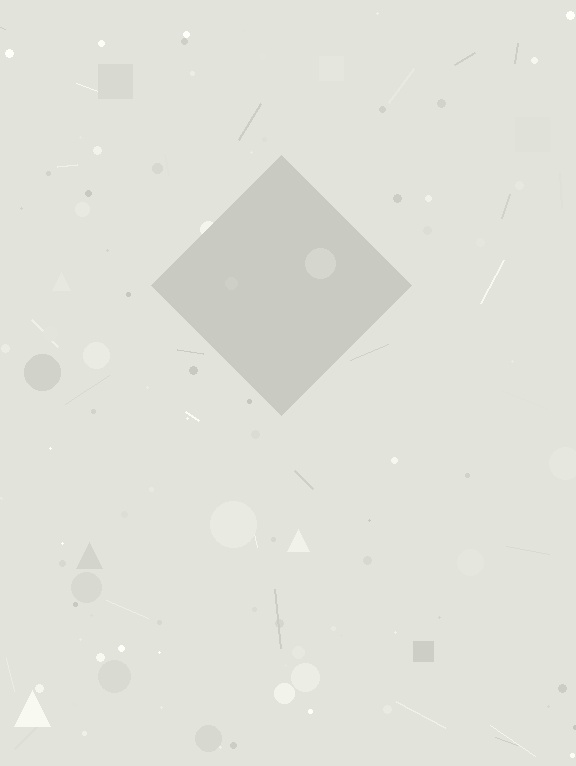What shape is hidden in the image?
A diamond is hidden in the image.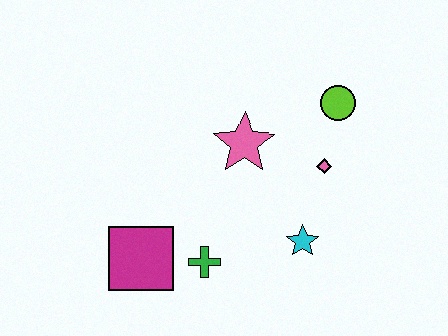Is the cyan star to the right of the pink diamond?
No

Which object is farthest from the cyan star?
The magenta square is farthest from the cyan star.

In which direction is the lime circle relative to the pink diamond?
The lime circle is above the pink diamond.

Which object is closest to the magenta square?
The green cross is closest to the magenta square.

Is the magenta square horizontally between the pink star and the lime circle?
No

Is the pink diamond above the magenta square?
Yes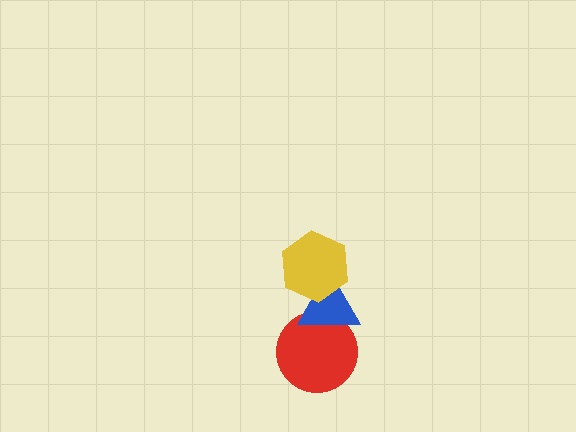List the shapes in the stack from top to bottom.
From top to bottom: the yellow hexagon, the blue triangle, the red circle.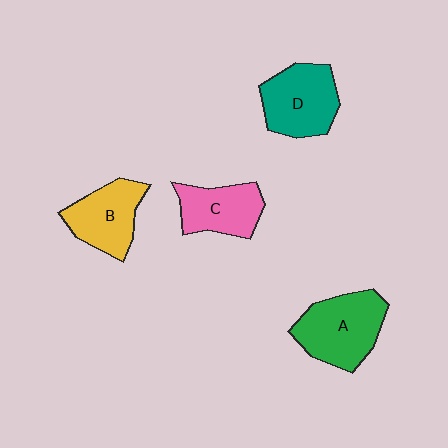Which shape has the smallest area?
Shape C (pink).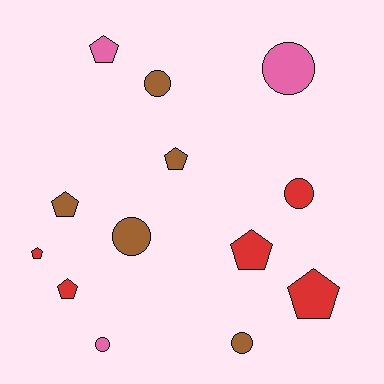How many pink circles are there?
There are 2 pink circles.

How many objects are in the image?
There are 13 objects.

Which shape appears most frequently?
Pentagon, with 7 objects.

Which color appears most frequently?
Red, with 5 objects.